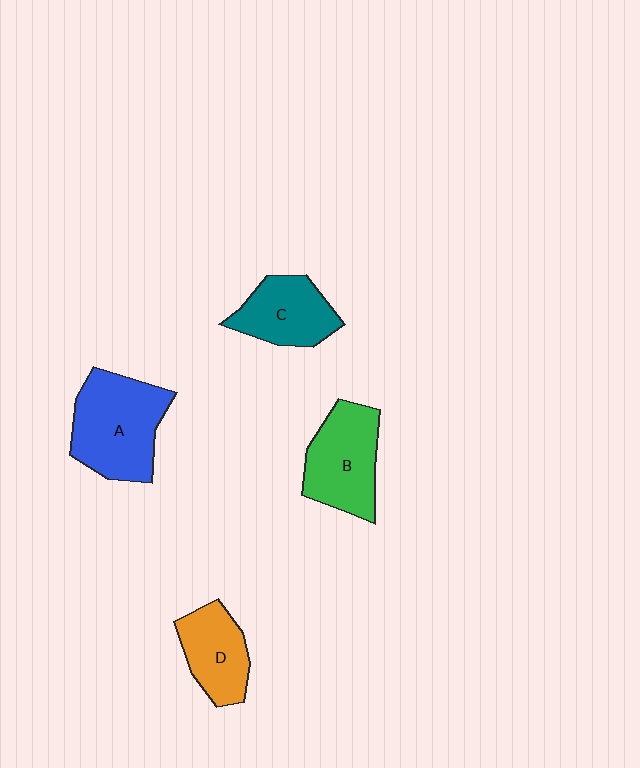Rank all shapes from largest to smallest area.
From largest to smallest: A (blue), B (green), C (teal), D (orange).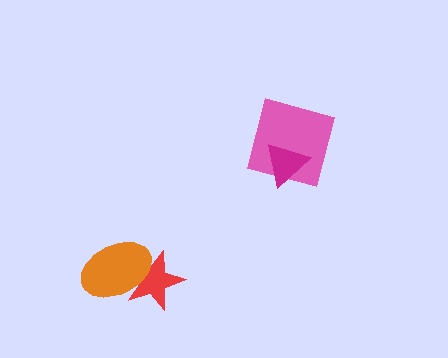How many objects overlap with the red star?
1 object overlaps with the red star.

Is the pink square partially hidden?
Yes, it is partially covered by another shape.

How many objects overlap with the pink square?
1 object overlaps with the pink square.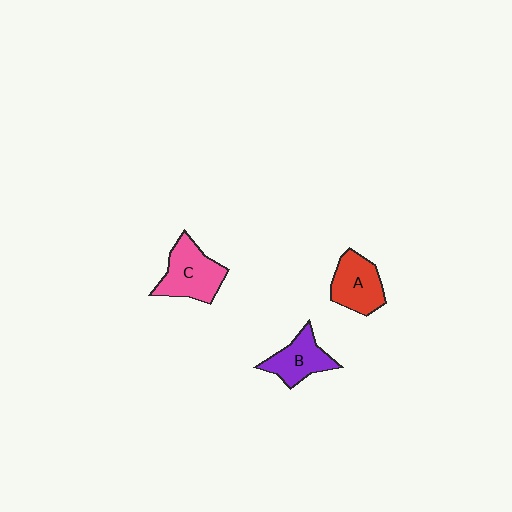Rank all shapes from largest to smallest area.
From largest to smallest: C (pink), A (red), B (purple).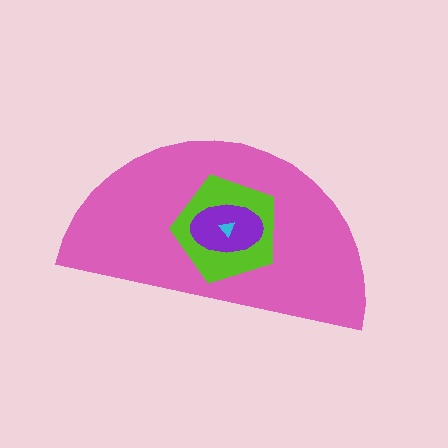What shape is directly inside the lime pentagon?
The purple ellipse.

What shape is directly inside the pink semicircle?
The lime pentagon.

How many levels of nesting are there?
4.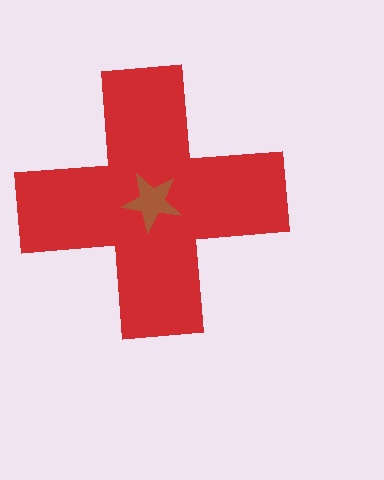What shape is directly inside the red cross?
The brown star.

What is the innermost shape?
The brown star.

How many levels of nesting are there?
2.